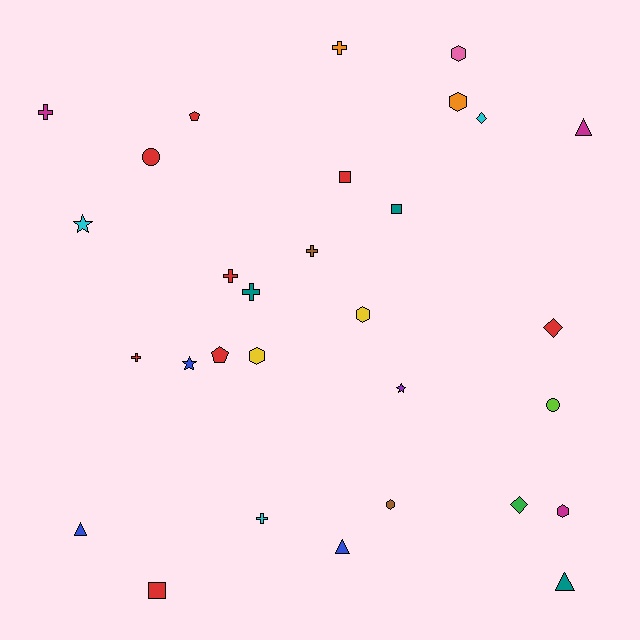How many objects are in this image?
There are 30 objects.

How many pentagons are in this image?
There are 2 pentagons.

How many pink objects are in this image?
There is 1 pink object.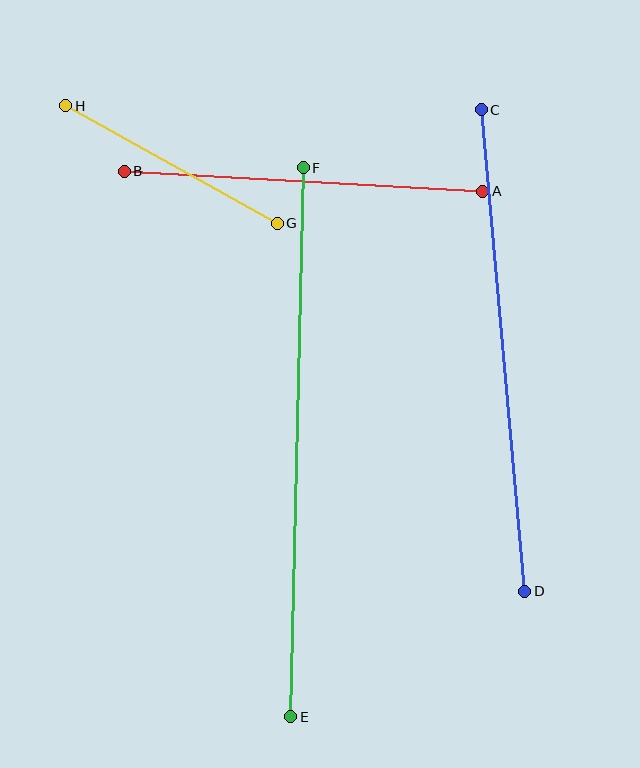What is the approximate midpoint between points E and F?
The midpoint is at approximately (297, 442) pixels.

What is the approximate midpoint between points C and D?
The midpoint is at approximately (503, 351) pixels.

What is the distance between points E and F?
The distance is approximately 549 pixels.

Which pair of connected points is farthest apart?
Points E and F are farthest apart.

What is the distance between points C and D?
The distance is approximately 484 pixels.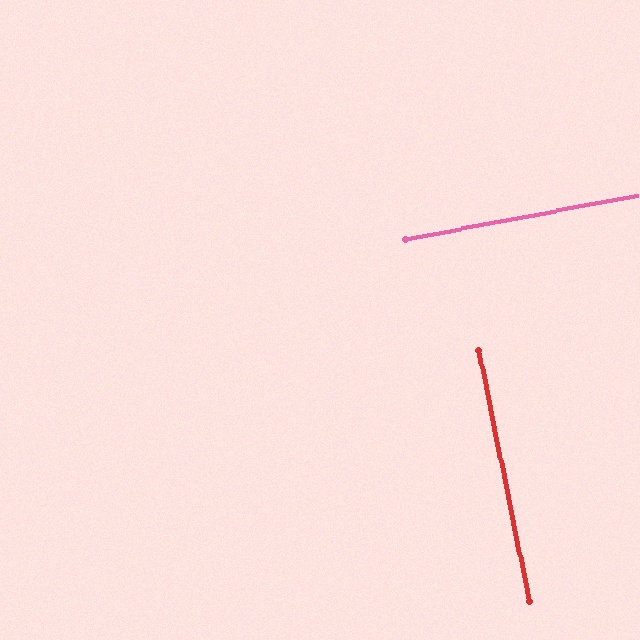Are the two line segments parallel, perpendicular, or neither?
Perpendicular — they meet at approximately 89°.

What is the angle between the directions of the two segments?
Approximately 89 degrees.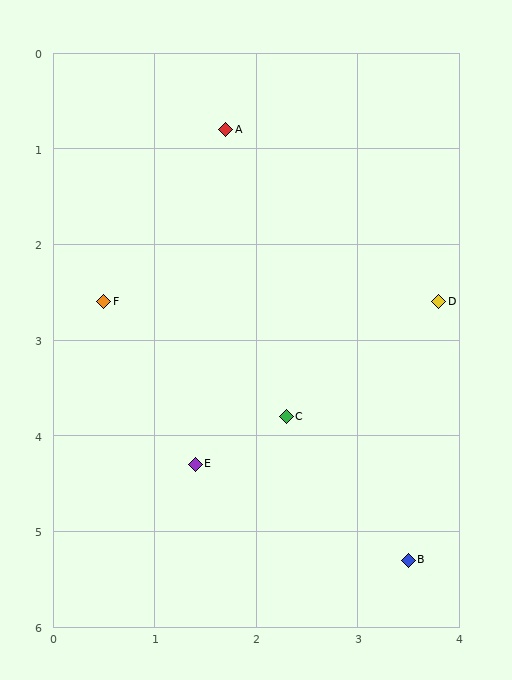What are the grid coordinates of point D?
Point D is at approximately (3.8, 2.6).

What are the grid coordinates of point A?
Point A is at approximately (1.7, 0.8).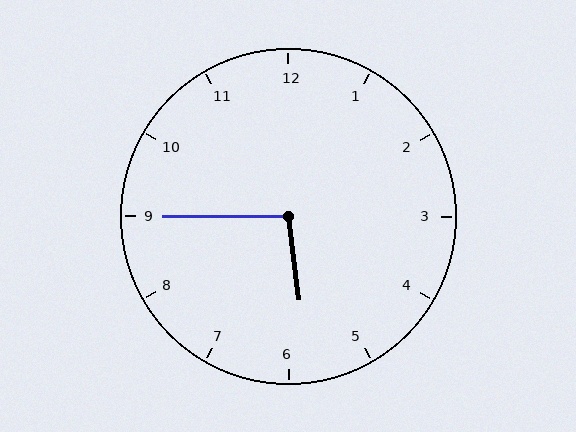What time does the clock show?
5:45.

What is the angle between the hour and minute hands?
Approximately 98 degrees.